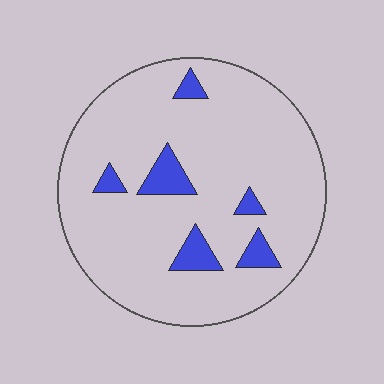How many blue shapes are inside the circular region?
6.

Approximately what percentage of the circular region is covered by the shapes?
Approximately 10%.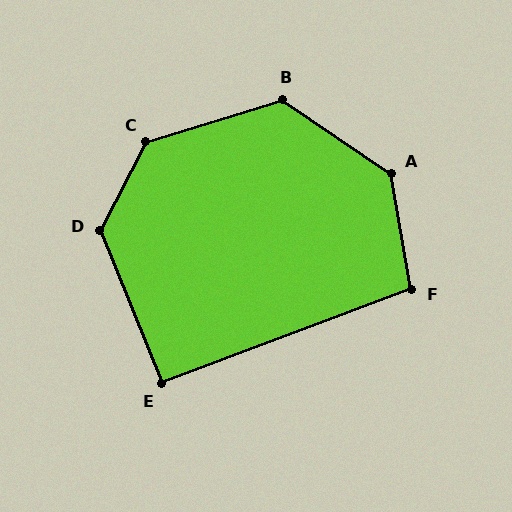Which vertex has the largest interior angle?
C, at approximately 135 degrees.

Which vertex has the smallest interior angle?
E, at approximately 92 degrees.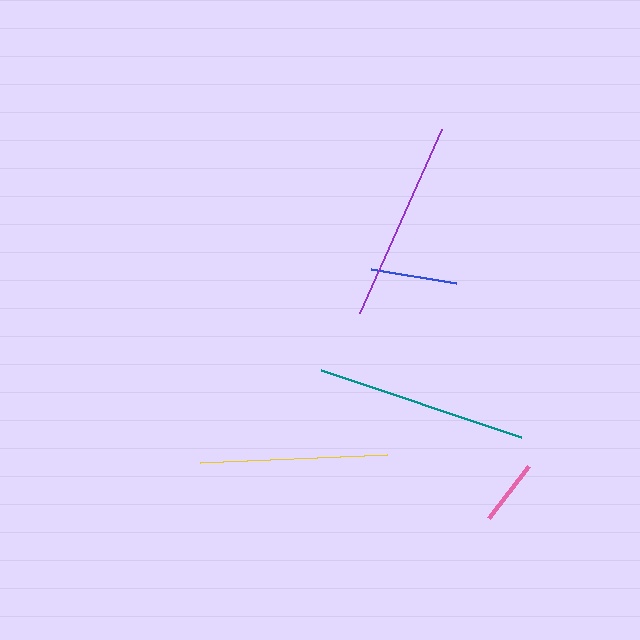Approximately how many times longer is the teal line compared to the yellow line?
The teal line is approximately 1.1 times the length of the yellow line.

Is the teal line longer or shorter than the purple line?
The teal line is longer than the purple line.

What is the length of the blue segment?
The blue segment is approximately 86 pixels long.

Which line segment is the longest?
The teal line is the longest at approximately 212 pixels.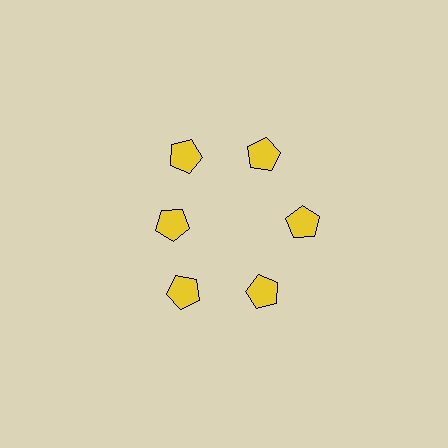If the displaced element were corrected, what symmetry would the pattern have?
It would have 6-fold rotational symmetry — the pattern would map onto itself every 60 degrees.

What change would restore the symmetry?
The symmetry would be restored by moving it outward, back onto the ring so that all 6 pentagons sit at equal angles and equal distance from the center.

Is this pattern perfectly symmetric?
No. The 6 yellow pentagons are arranged in a ring, but one element near the 9 o'clock position is pulled inward toward the center, breaking the 6-fold rotational symmetry.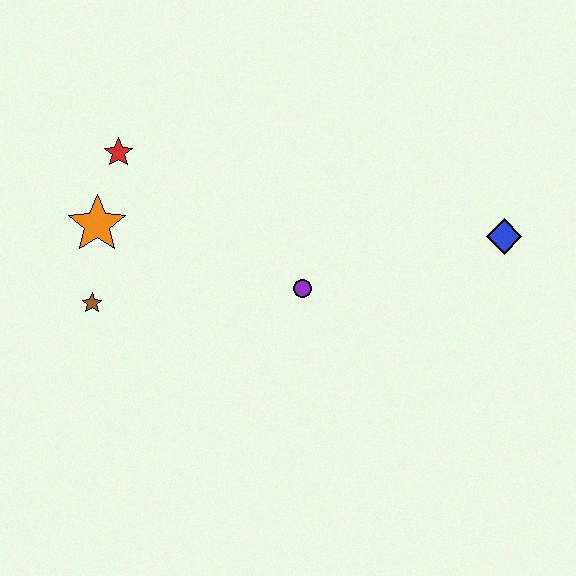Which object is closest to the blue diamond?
The purple circle is closest to the blue diamond.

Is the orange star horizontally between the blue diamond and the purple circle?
No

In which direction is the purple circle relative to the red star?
The purple circle is to the right of the red star.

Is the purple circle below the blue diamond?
Yes